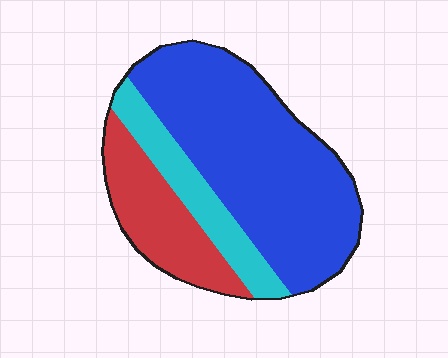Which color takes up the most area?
Blue, at roughly 60%.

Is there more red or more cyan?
Red.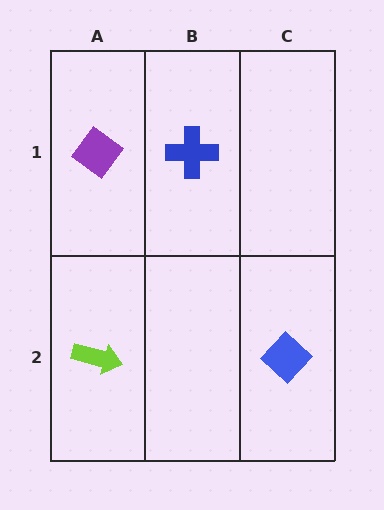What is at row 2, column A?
A lime arrow.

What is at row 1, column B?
A blue cross.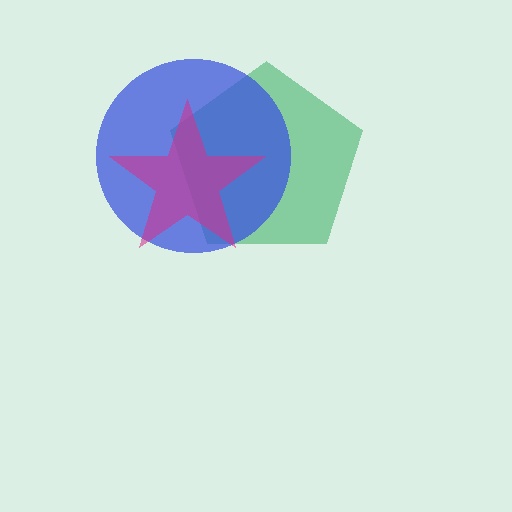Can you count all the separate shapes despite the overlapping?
Yes, there are 3 separate shapes.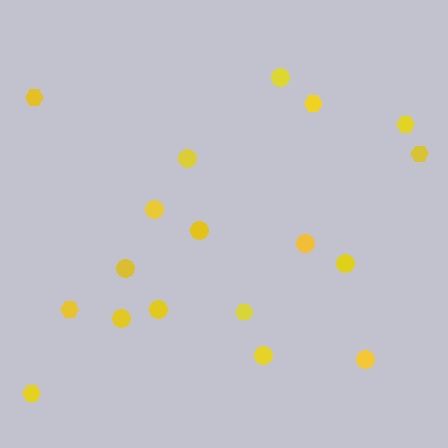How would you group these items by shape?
There are 2 groups: one group of hexagons (7) and one group of circles (11).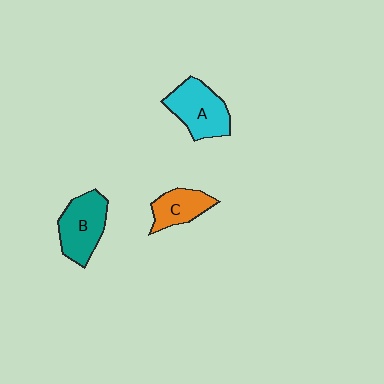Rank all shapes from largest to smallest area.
From largest to smallest: A (cyan), B (teal), C (orange).